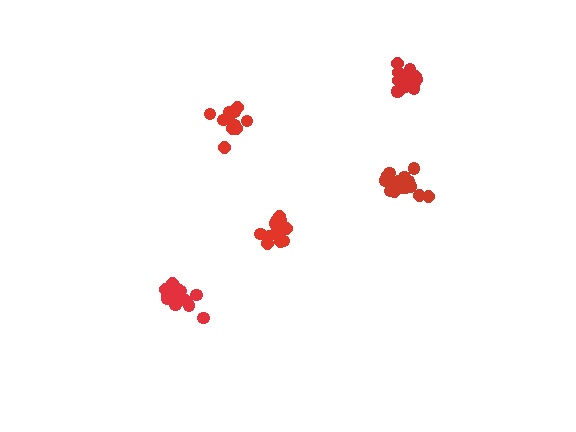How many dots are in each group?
Group 1: 17 dots, Group 2: 11 dots, Group 3: 12 dots, Group 4: 14 dots, Group 5: 17 dots (71 total).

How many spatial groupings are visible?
There are 5 spatial groupings.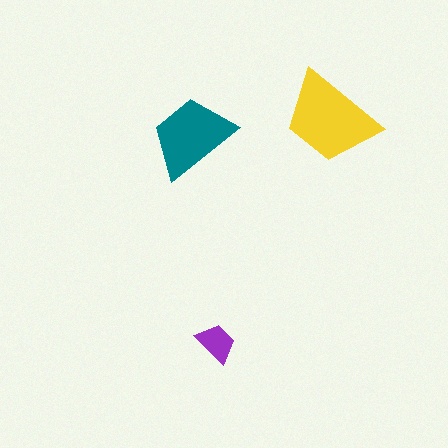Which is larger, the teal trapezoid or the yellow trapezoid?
The yellow one.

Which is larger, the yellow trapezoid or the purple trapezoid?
The yellow one.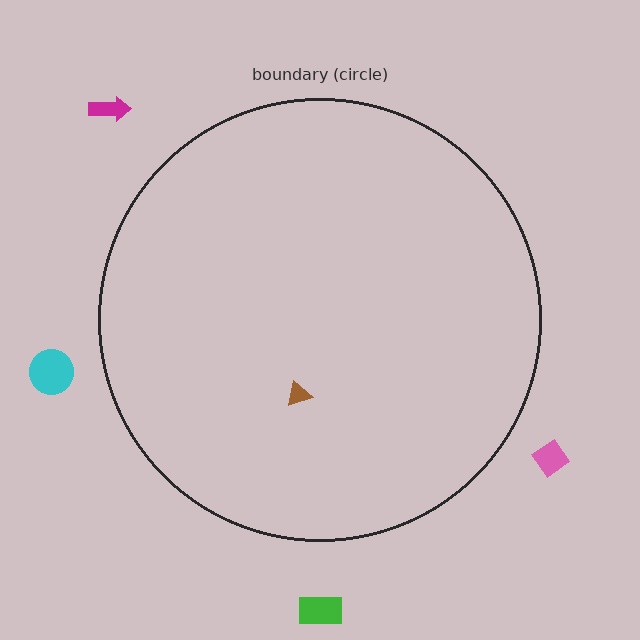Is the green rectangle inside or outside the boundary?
Outside.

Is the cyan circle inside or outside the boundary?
Outside.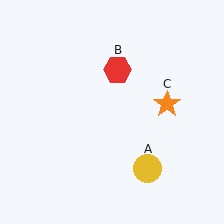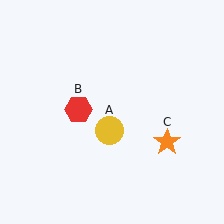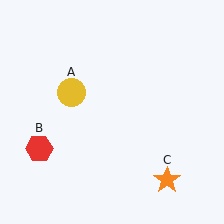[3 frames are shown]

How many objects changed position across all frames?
3 objects changed position: yellow circle (object A), red hexagon (object B), orange star (object C).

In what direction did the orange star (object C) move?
The orange star (object C) moved down.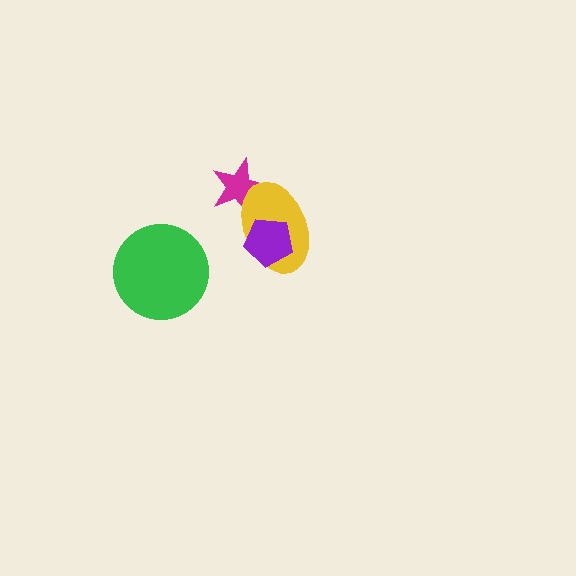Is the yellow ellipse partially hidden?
Yes, it is partially covered by another shape.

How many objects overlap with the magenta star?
1 object overlaps with the magenta star.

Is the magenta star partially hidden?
Yes, it is partially covered by another shape.